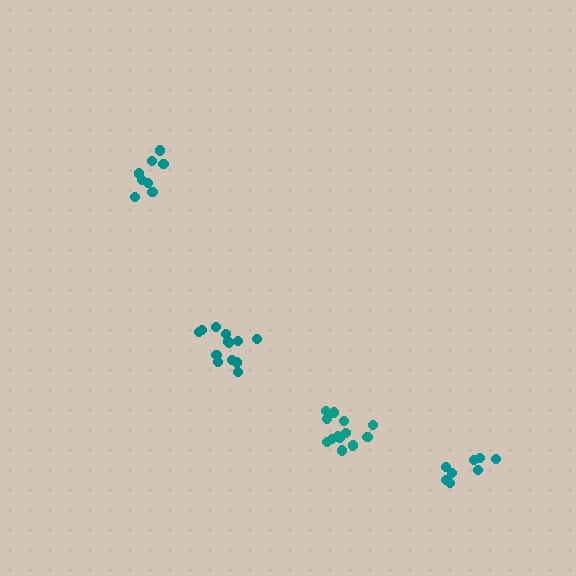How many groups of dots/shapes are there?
There are 4 groups.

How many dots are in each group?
Group 1: 8 dots, Group 2: 8 dots, Group 3: 13 dots, Group 4: 13 dots (42 total).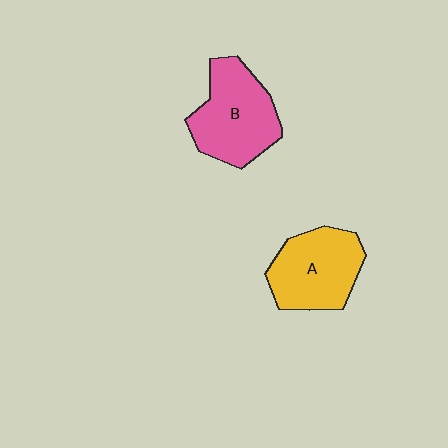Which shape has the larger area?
Shape B (pink).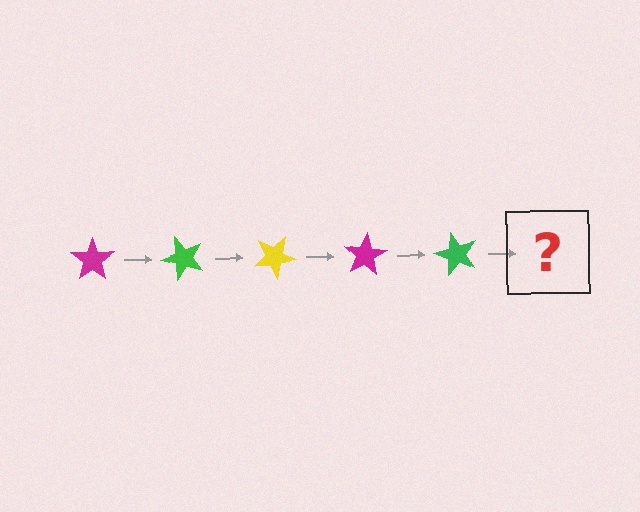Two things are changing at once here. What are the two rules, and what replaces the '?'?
The two rules are that it rotates 50 degrees each step and the color cycles through magenta, green, and yellow. The '?' should be a yellow star, rotated 250 degrees from the start.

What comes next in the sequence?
The next element should be a yellow star, rotated 250 degrees from the start.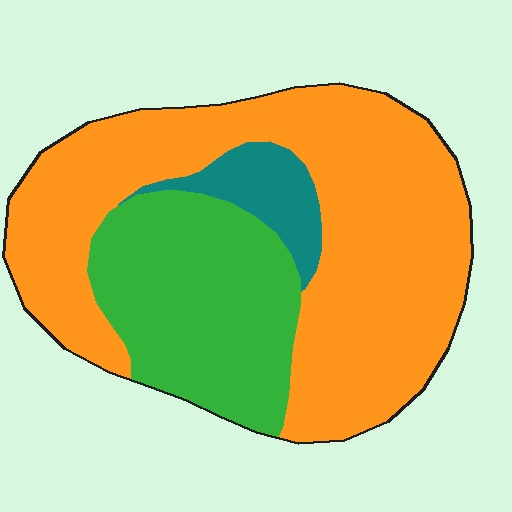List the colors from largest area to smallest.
From largest to smallest: orange, green, teal.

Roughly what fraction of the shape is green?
Green takes up about one third (1/3) of the shape.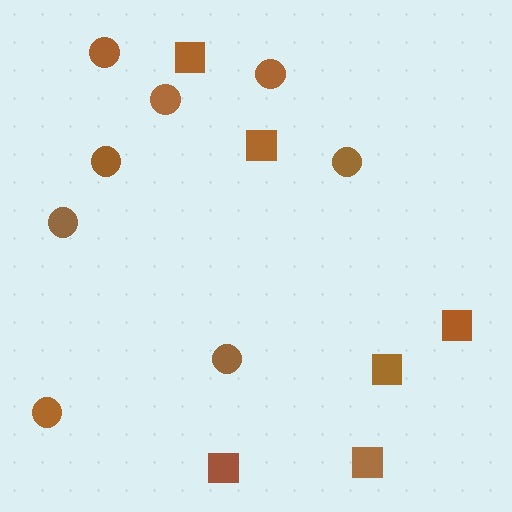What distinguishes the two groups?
There are 2 groups: one group of circles (8) and one group of squares (6).